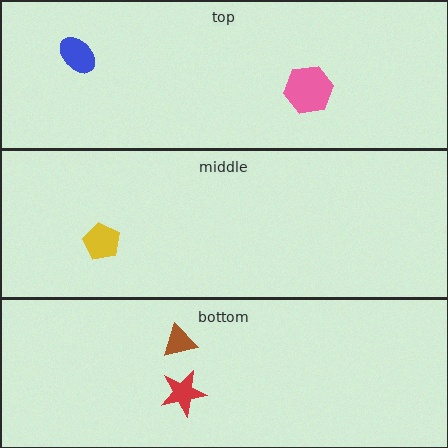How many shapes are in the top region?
2.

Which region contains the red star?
The bottom region.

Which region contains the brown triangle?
The bottom region.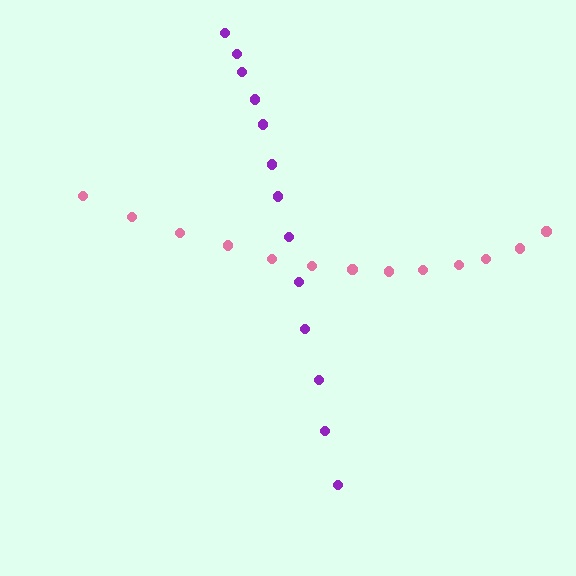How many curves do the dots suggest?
There are 2 distinct paths.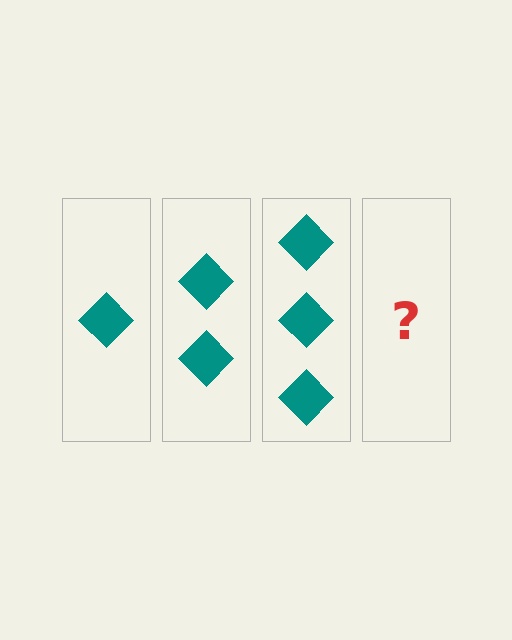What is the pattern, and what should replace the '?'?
The pattern is that each step adds one more diamond. The '?' should be 4 diamonds.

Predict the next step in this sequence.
The next step is 4 diamonds.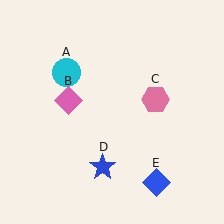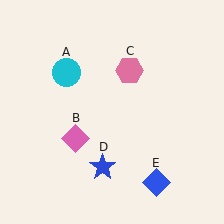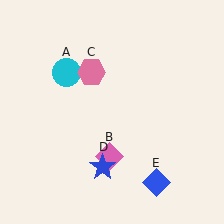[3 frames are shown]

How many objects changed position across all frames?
2 objects changed position: pink diamond (object B), pink hexagon (object C).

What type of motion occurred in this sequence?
The pink diamond (object B), pink hexagon (object C) rotated counterclockwise around the center of the scene.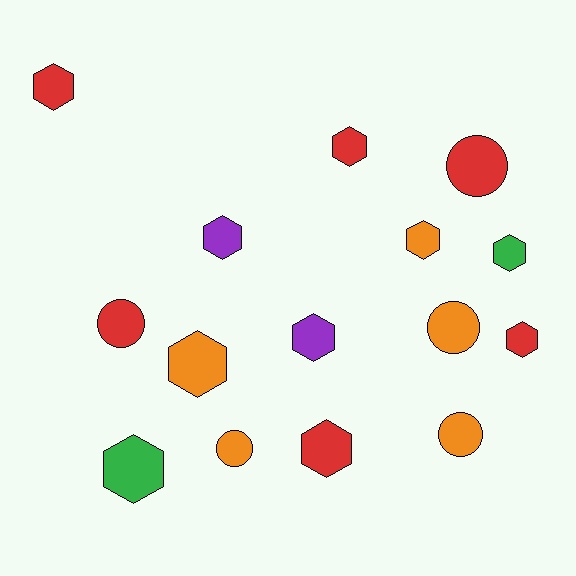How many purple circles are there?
There are no purple circles.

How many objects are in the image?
There are 15 objects.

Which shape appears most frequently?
Hexagon, with 10 objects.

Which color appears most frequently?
Red, with 6 objects.